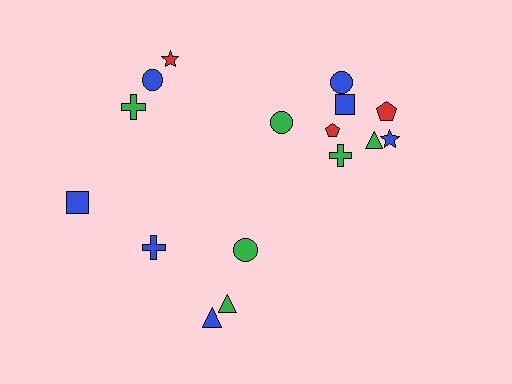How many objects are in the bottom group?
There are 4 objects.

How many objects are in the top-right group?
There are 8 objects.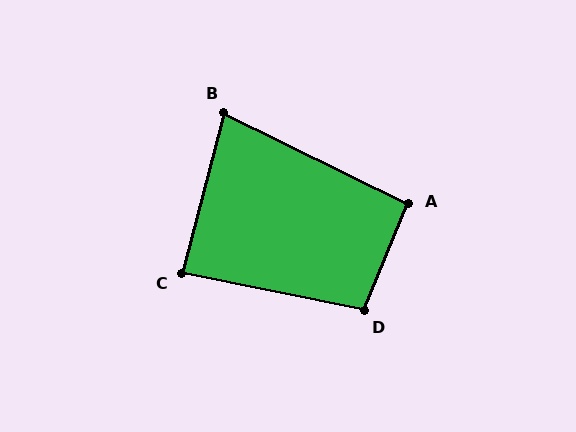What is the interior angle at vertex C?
Approximately 86 degrees (approximately right).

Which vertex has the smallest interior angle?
B, at approximately 79 degrees.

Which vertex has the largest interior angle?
D, at approximately 101 degrees.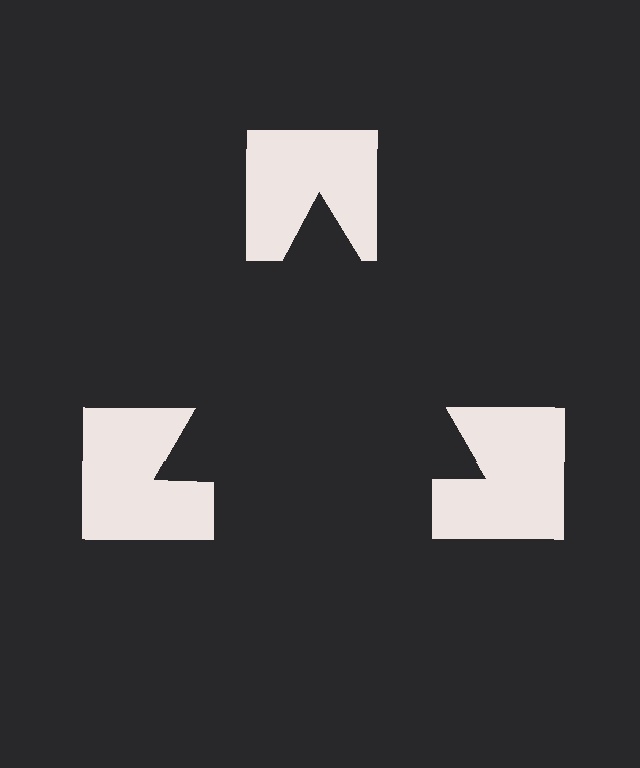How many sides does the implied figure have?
3 sides.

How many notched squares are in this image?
There are 3 — one at each vertex of the illusory triangle.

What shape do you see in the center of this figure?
An illusory triangle — its edges are inferred from the aligned wedge cuts in the notched squares, not physically drawn.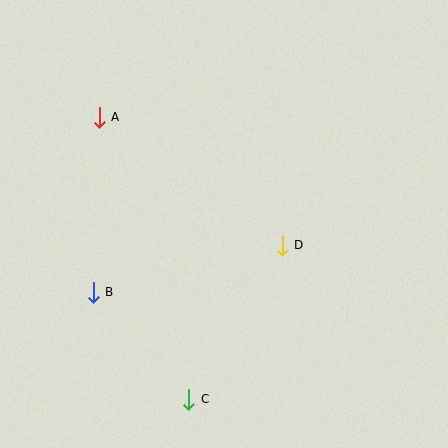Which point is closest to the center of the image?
Point D at (282, 245) is closest to the center.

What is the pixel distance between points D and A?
The distance between D and A is 223 pixels.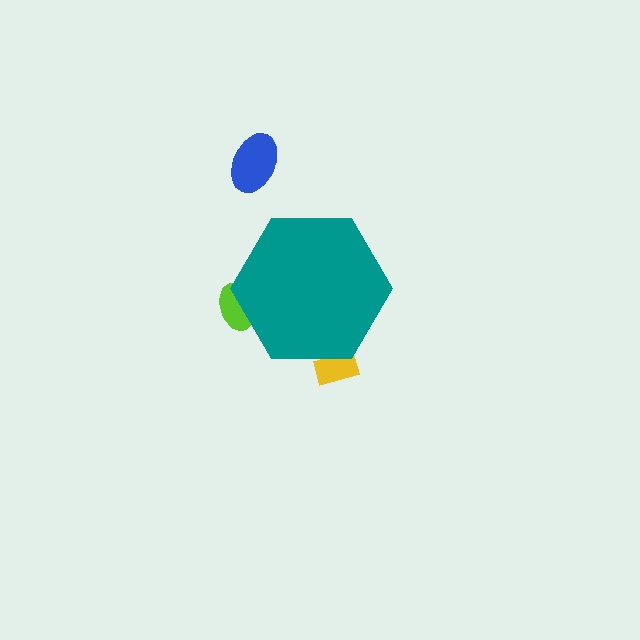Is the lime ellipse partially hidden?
Yes, the lime ellipse is partially hidden behind the teal hexagon.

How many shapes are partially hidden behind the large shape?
2 shapes are partially hidden.